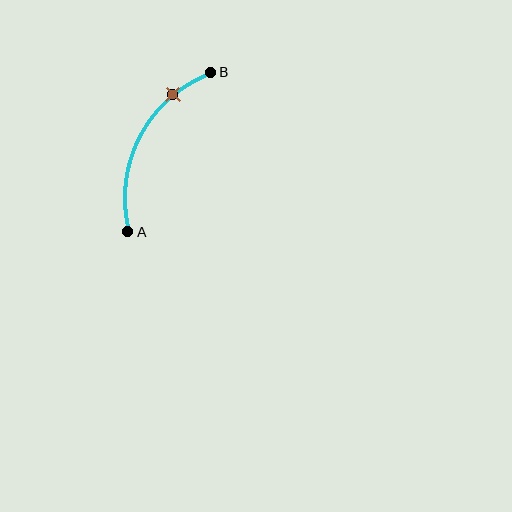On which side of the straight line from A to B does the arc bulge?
The arc bulges to the left of the straight line connecting A and B.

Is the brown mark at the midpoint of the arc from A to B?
No. The brown mark lies on the arc but is closer to endpoint B. The arc midpoint would be at the point on the curve equidistant along the arc from both A and B.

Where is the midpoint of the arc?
The arc midpoint is the point on the curve farthest from the straight line joining A and B. It sits to the left of that line.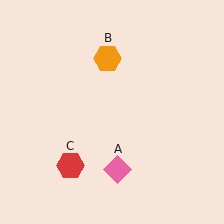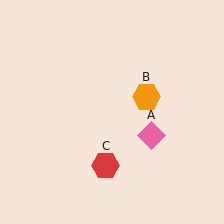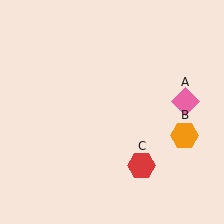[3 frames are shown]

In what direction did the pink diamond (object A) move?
The pink diamond (object A) moved up and to the right.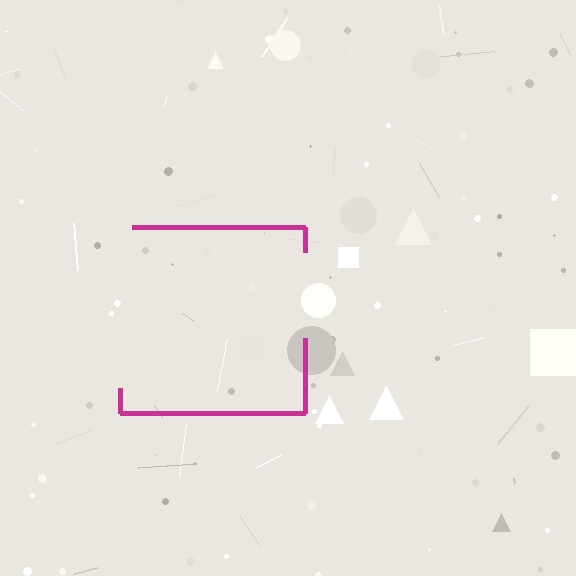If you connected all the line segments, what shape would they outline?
They would outline a square.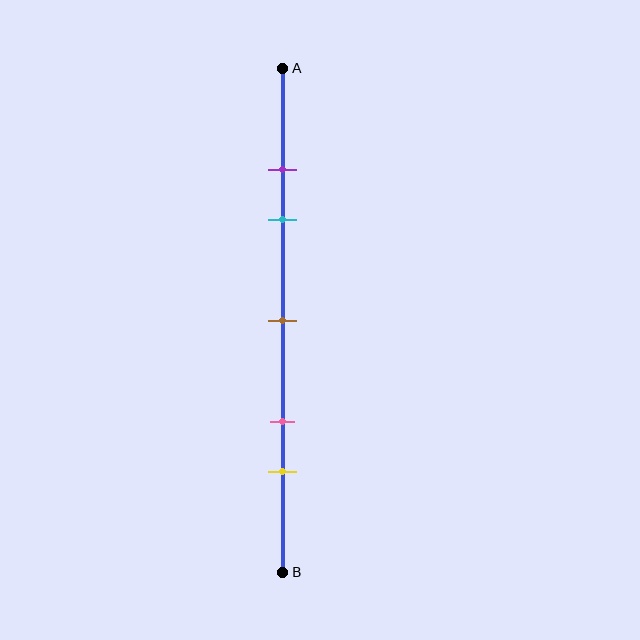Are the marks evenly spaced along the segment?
No, the marks are not evenly spaced.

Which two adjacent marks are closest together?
The purple and cyan marks are the closest adjacent pair.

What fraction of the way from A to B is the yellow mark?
The yellow mark is approximately 80% (0.8) of the way from A to B.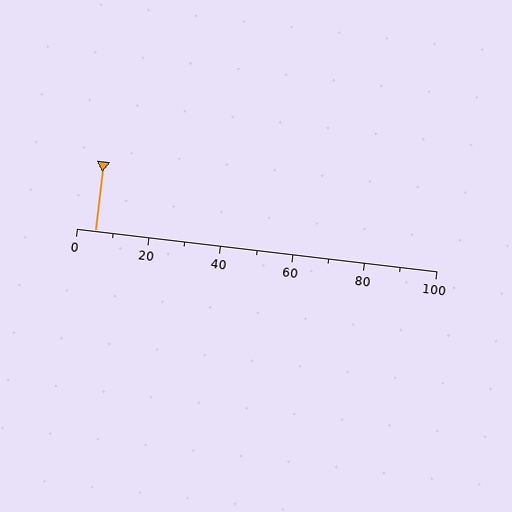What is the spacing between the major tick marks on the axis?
The major ticks are spaced 20 apart.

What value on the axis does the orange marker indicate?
The marker indicates approximately 5.